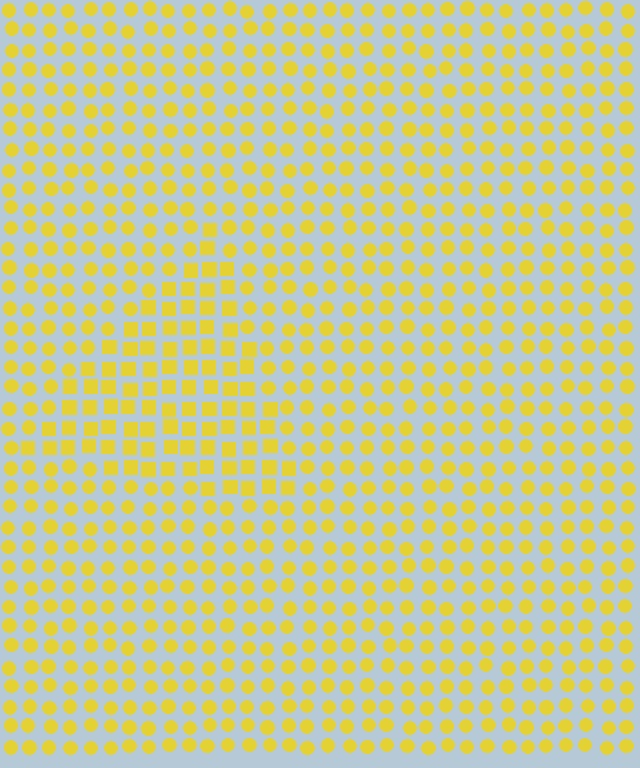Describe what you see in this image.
The image is filled with small yellow elements arranged in a uniform grid. A triangle-shaped region contains squares, while the surrounding area contains circles. The boundary is defined purely by the change in element shape.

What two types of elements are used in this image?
The image uses squares inside the triangle region and circles outside it.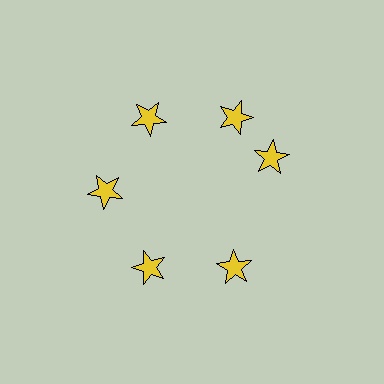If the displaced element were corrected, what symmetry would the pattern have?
It would have 6-fold rotational symmetry — the pattern would map onto itself every 60 degrees.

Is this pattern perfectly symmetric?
No. The 6 yellow stars are arranged in a ring, but one element near the 3 o'clock position is rotated out of alignment along the ring, breaking the 6-fold rotational symmetry.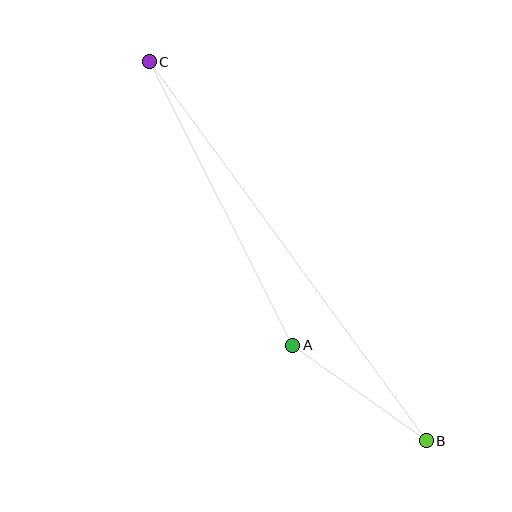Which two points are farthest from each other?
Points B and C are farthest from each other.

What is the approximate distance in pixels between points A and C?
The distance between A and C is approximately 318 pixels.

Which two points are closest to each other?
Points A and B are closest to each other.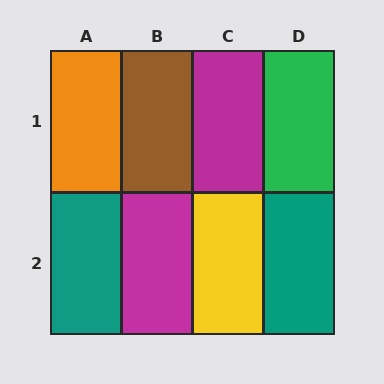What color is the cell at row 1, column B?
Brown.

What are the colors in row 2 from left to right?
Teal, magenta, yellow, teal.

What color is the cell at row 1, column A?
Orange.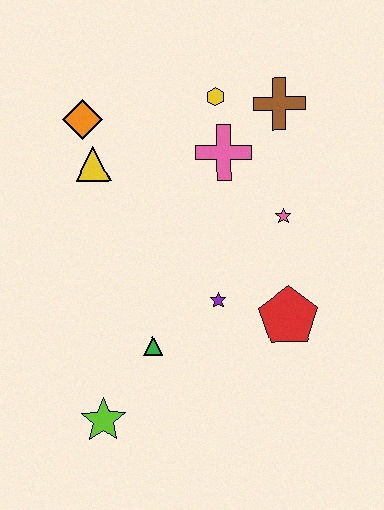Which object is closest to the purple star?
The red pentagon is closest to the purple star.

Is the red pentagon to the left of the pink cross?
No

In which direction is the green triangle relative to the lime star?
The green triangle is above the lime star.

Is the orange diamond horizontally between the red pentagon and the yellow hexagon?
No